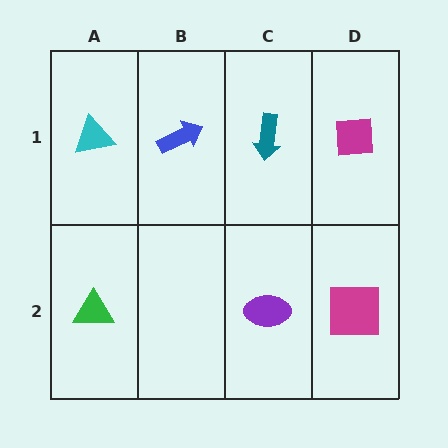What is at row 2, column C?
A purple ellipse.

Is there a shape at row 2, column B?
No, that cell is empty.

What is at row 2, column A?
A green triangle.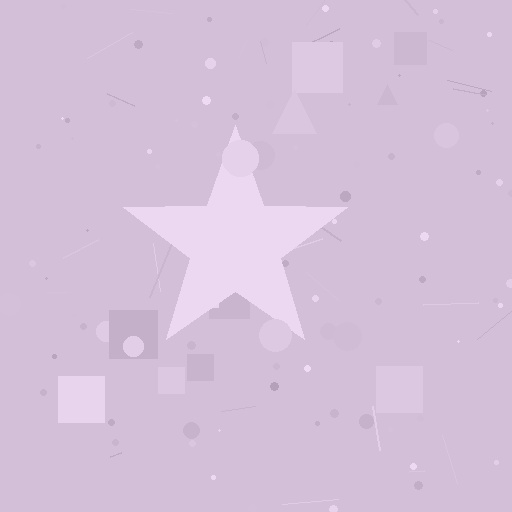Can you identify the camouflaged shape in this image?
The camouflaged shape is a star.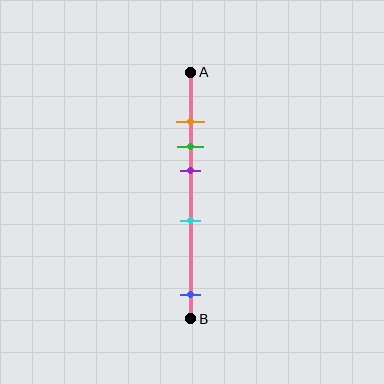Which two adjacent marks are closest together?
The orange and green marks are the closest adjacent pair.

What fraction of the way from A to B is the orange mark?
The orange mark is approximately 20% (0.2) of the way from A to B.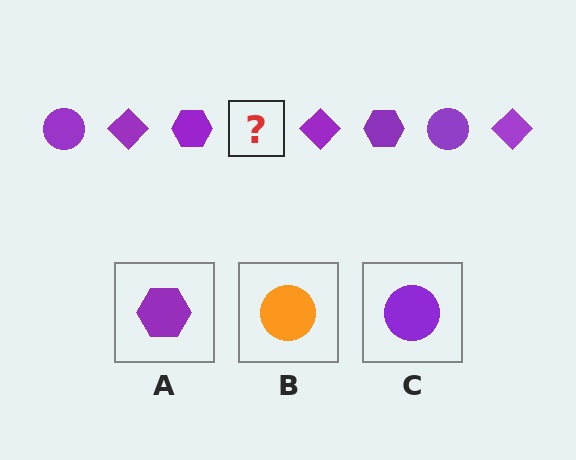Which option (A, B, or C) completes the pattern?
C.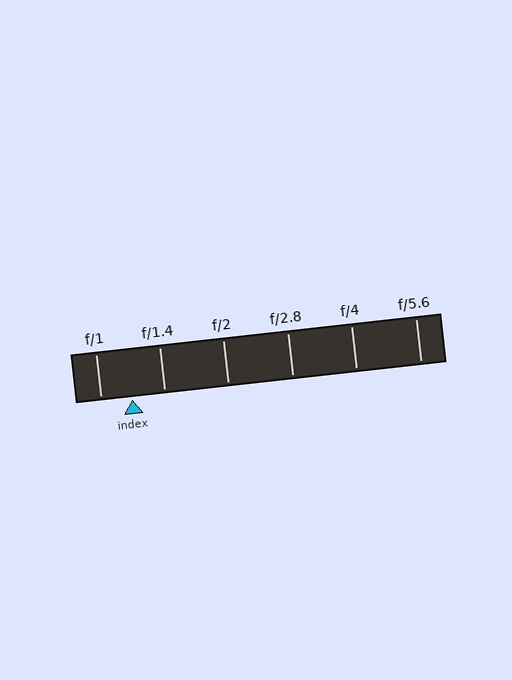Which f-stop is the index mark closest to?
The index mark is closest to f/1.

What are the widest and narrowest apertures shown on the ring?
The widest aperture shown is f/1 and the narrowest is f/5.6.